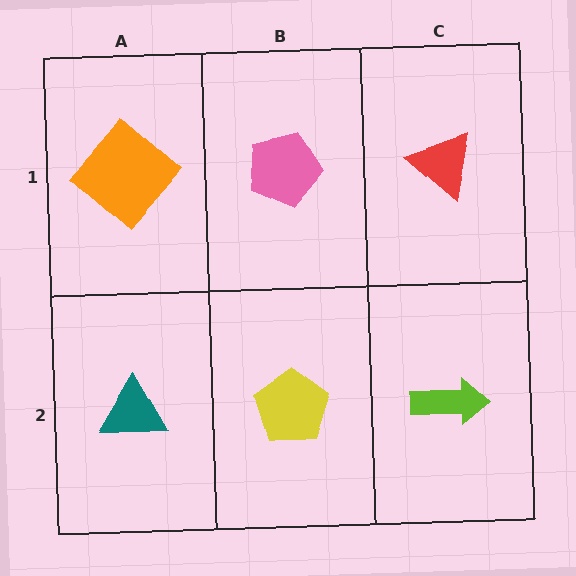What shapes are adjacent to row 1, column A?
A teal triangle (row 2, column A), a pink pentagon (row 1, column B).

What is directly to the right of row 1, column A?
A pink pentagon.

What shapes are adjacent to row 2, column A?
An orange diamond (row 1, column A), a yellow pentagon (row 2, column B).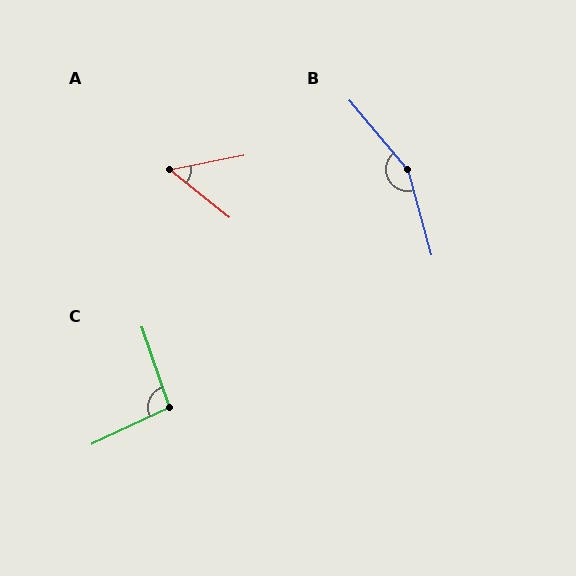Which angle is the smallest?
A, at approximately 50 degrees.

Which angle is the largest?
B, at approximately 155 degrees.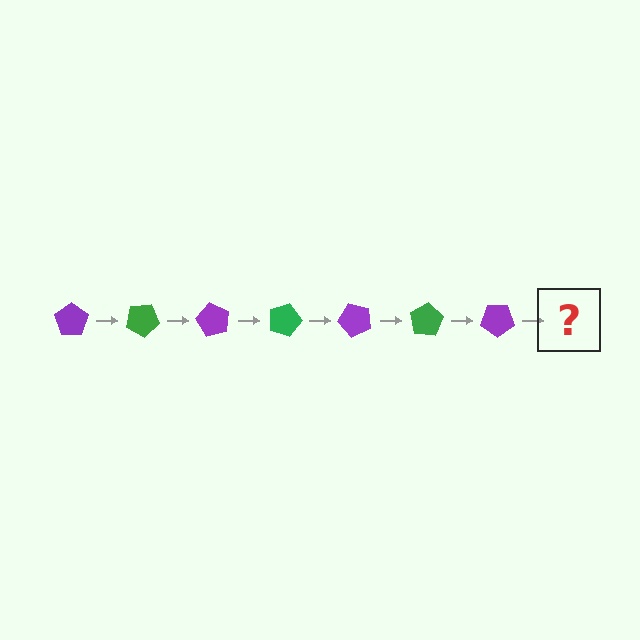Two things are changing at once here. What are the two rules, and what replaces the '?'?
The two rules are that it rotates 30 degrees each step and the color cycles through purple and green. The '?' should be a green pentagon, rotated 210 degrees from the start.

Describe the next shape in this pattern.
It should be a green pentagon, rotated 210 degrees from the start.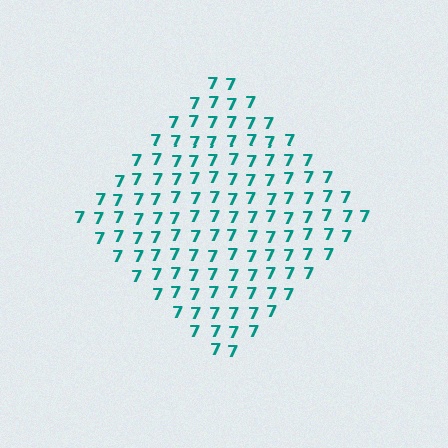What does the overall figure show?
The overall figure shows a diamond.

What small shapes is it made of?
It is made of small digit 7's.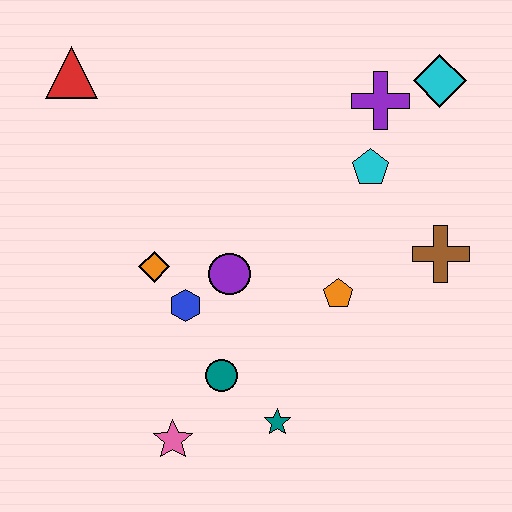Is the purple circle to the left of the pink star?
No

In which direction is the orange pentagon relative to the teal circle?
The orange pentagon is to the right of the teal circle.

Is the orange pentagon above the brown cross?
No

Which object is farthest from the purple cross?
The pink star is farthest from the purple cross.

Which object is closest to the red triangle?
The orange diamond is closest to the red triangle.